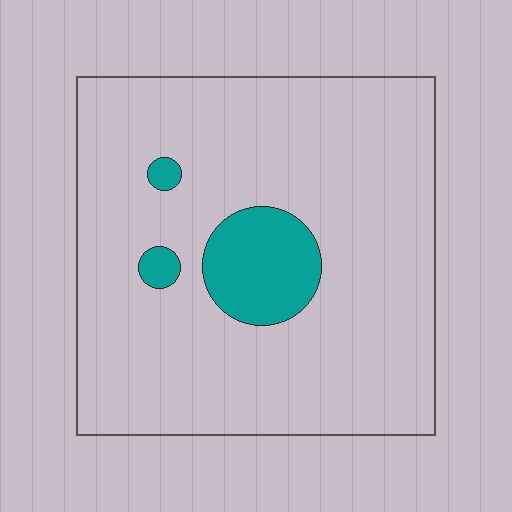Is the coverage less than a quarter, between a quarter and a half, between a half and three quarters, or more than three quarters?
Less than a quarter.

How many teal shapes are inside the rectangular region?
3.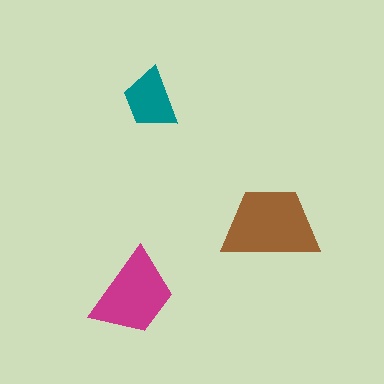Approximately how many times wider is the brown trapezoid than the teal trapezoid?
About 1.5 times wider.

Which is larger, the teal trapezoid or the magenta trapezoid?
The magenta one.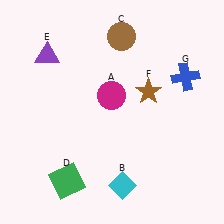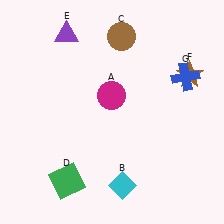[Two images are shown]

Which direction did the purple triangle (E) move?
The purple triangle (E) moved up.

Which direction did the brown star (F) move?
The brown star (F) moved right.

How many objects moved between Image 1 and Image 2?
2 objects moved between the two images.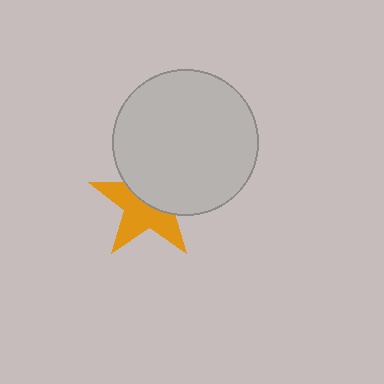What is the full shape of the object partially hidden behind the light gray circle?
The partially hidden object is an orange star.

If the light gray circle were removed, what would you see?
You would see the complete orange star.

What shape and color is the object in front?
The object in front is a light gray circle.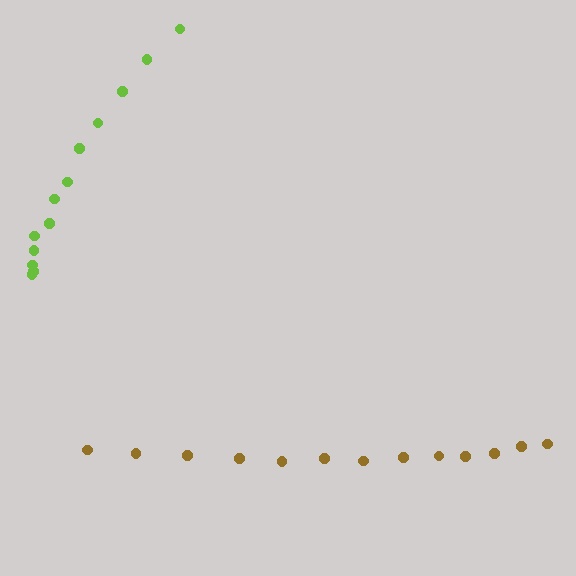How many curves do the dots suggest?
There are 2 distinct paths.